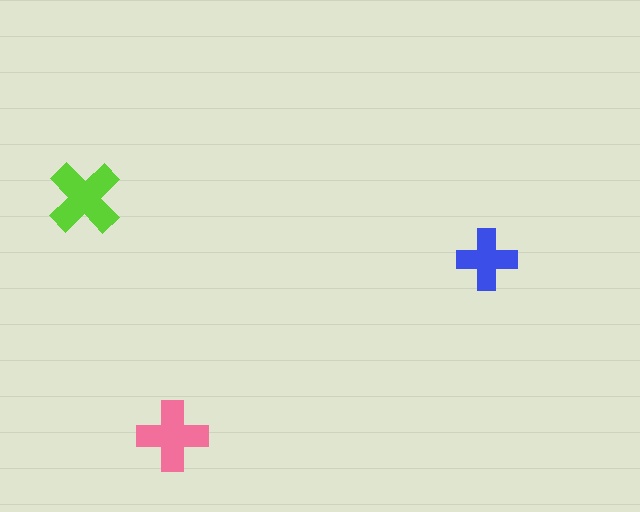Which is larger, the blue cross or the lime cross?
The lime one.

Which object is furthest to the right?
The blue cross is rightmost.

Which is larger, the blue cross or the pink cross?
The pink one.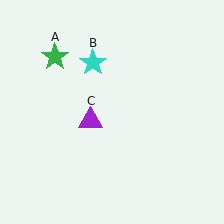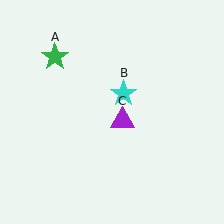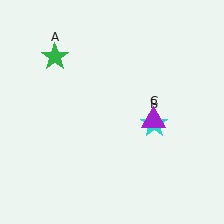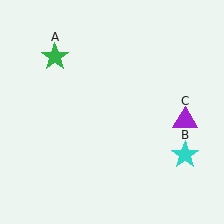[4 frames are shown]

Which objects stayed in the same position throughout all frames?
Green star (object A) remained stationary.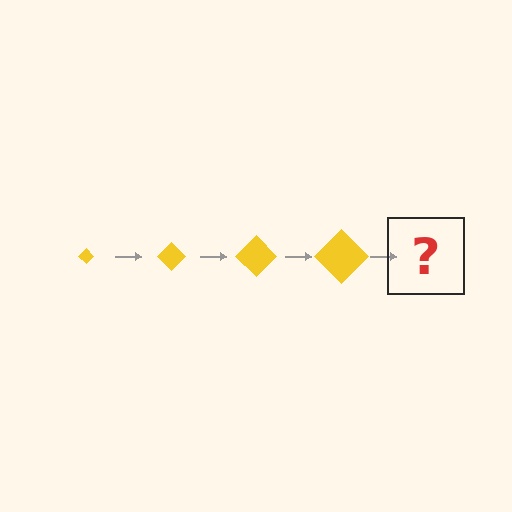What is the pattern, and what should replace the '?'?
The pattern is that the diamond gets progressively larger each step. The '?' should be a yellow diamond, larger than the previous one.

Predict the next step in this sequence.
The next step is a yellow diamond, larger than the previous one.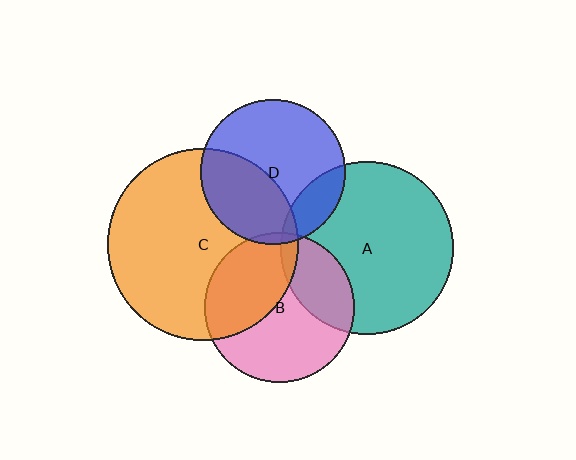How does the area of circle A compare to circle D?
Approximately 1.4 times.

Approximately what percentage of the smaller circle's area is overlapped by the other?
Approximately 40%.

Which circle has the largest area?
Circle C (orange).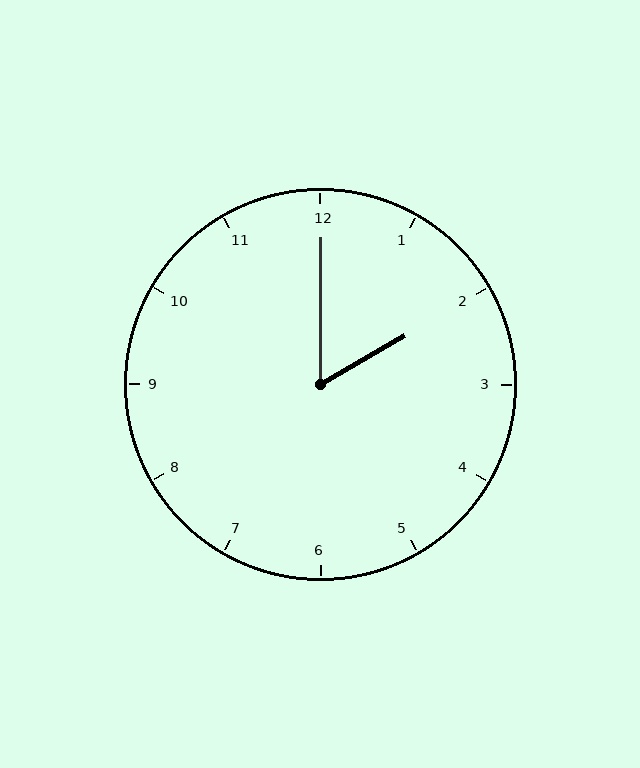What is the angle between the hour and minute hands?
Approximately 60 degrees.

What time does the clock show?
2:00.